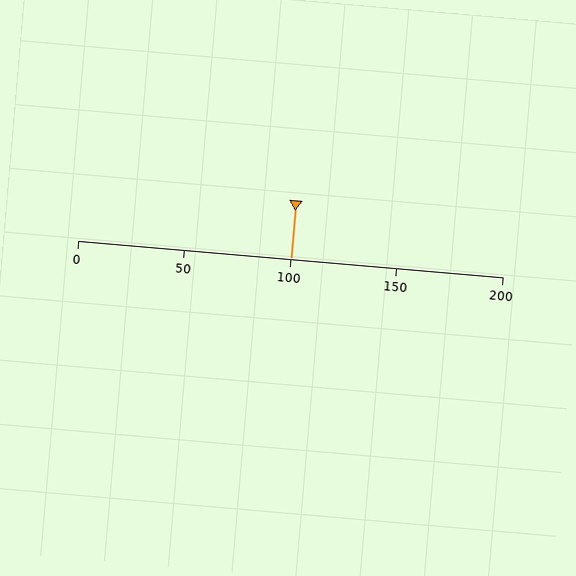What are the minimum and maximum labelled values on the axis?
The axis runs from 0 to 200.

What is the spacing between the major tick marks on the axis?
The major ticks are spaced 50 apart.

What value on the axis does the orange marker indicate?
The marker indicates approximately 100.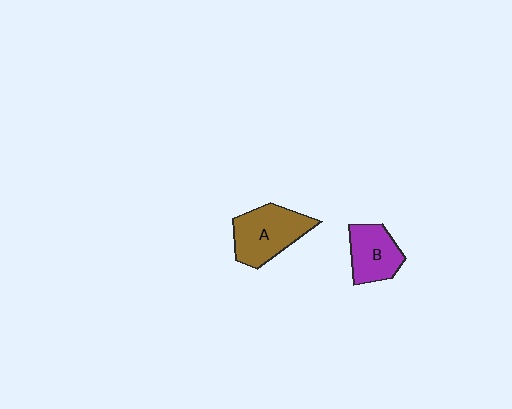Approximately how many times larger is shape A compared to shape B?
Approximately 1.3 times.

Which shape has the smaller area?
Shape B (purple).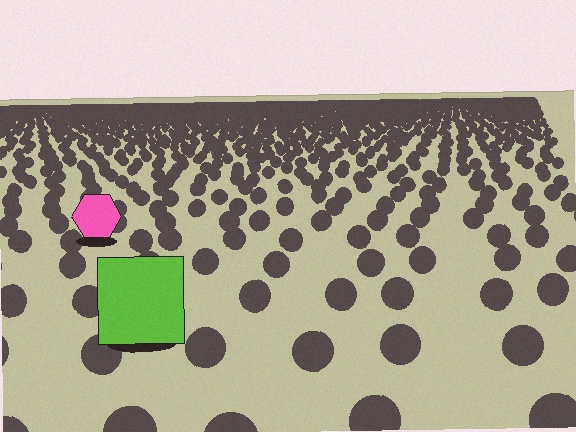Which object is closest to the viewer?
The lime square is closest. The texture marks near it are larger and more spread out.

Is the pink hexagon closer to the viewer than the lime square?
No. The lime square is closer — you can tell from the texture gradient: the ground texture is coarser near it.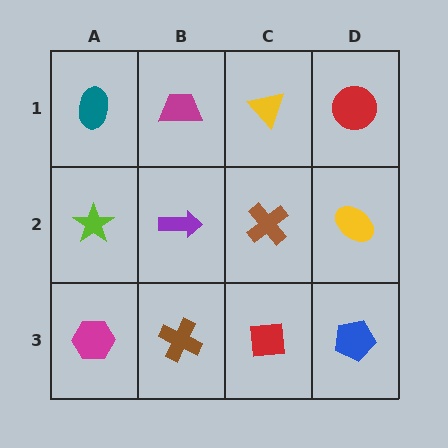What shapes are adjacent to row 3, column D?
A yellow ellipse (row 2, column D), a red square (row 3, column C).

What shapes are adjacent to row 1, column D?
A yellow ellipse (row 2, column D), a yellow triangle (row 1, column C).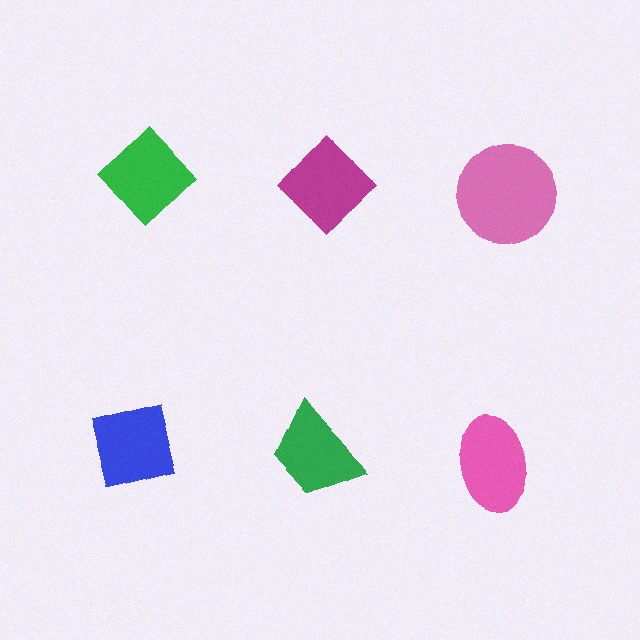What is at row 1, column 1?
A green diamond.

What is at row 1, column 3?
A pink circle.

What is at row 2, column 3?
A pink ellipse.